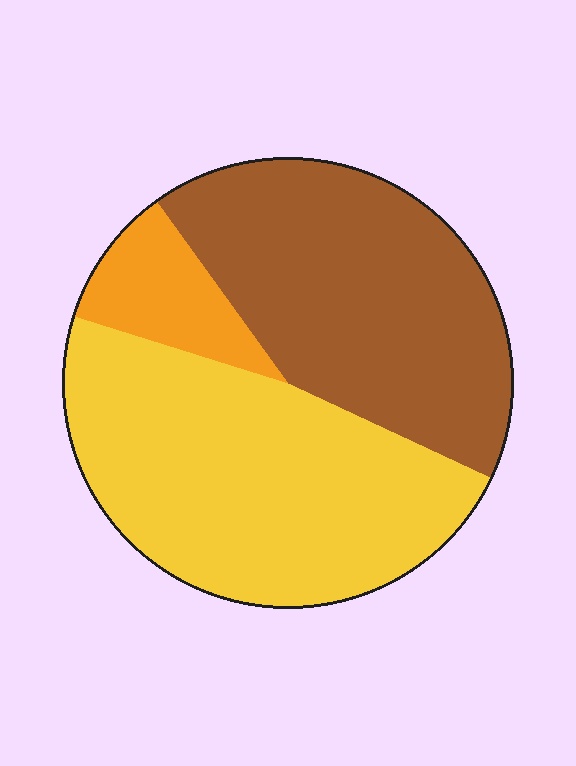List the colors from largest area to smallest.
From largest to smallest: yellow, brown, orange.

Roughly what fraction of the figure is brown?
Brown covers 42% of the figure.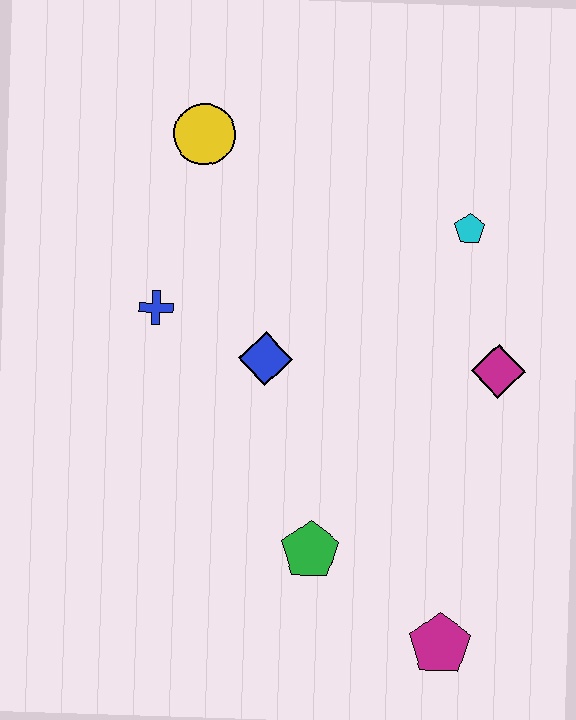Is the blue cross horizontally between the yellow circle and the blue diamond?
No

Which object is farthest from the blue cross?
The magenta pentagon is farthest from the blue cross.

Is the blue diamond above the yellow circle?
No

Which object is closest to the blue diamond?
The blue cross is closest to the blue diamond.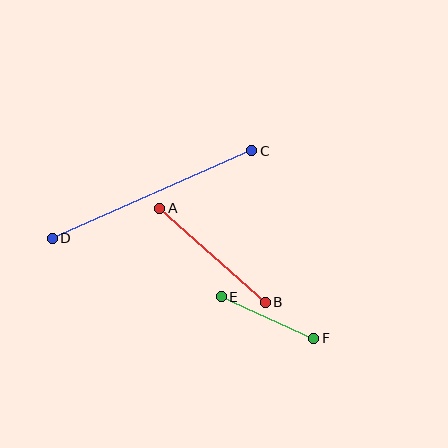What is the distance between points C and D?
The distance is approximately 218 pixels.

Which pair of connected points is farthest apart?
Points C and D are farthest apart.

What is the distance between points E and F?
The distance is approximately 101 pixels.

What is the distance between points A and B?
The distance is approximately 141 pixels.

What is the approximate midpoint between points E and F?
The midpoint is at approximately (267, 318) pixels.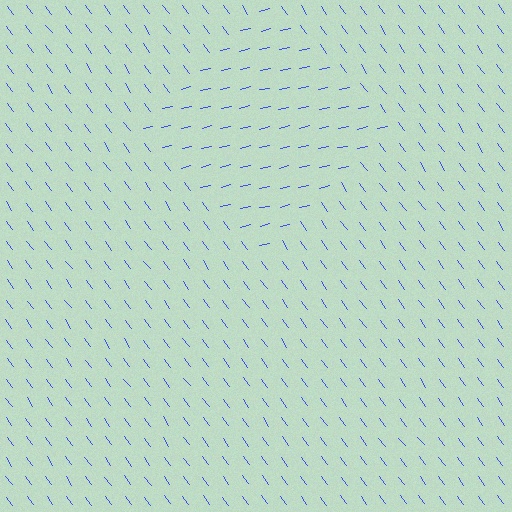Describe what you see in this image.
The image is filled with small blue line segments. A diamond region in the image has lines oriented differently from the surrounding lines, creating a visible texture boundary.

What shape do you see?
I see a diamond.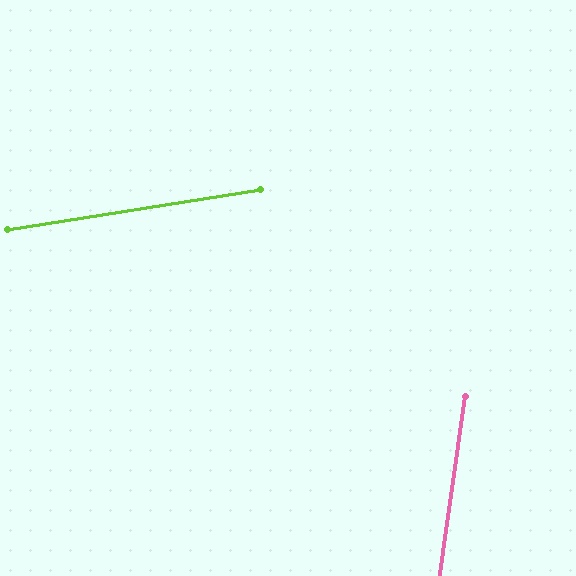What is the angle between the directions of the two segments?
Approximately 73 degrees.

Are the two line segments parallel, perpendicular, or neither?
Neither parallel nor perpendicular — they differ by about 73°.